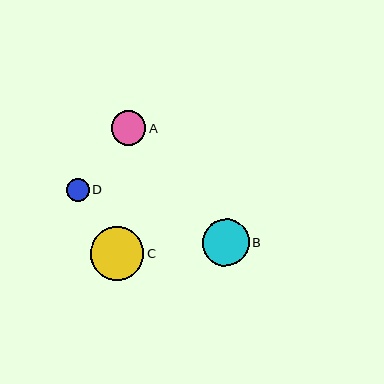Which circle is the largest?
Circle C is the largest with a size of approximately 53 pixels.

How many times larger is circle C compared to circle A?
Circle C is approximately 1.5 times the size of circle A.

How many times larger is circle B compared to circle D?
Circle B is approximately 2.1 times the size of circle D.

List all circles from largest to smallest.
From largest to smallest: C, B, A, D.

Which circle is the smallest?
Circle D is the smallest with a size of approximately 22 pixels.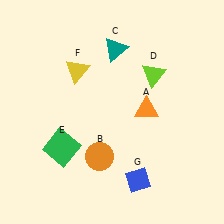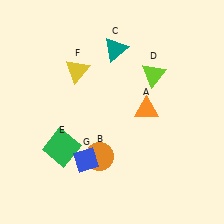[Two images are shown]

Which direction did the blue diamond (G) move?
The blue diamond (G) moved left.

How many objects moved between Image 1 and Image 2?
1 object moved between the two images.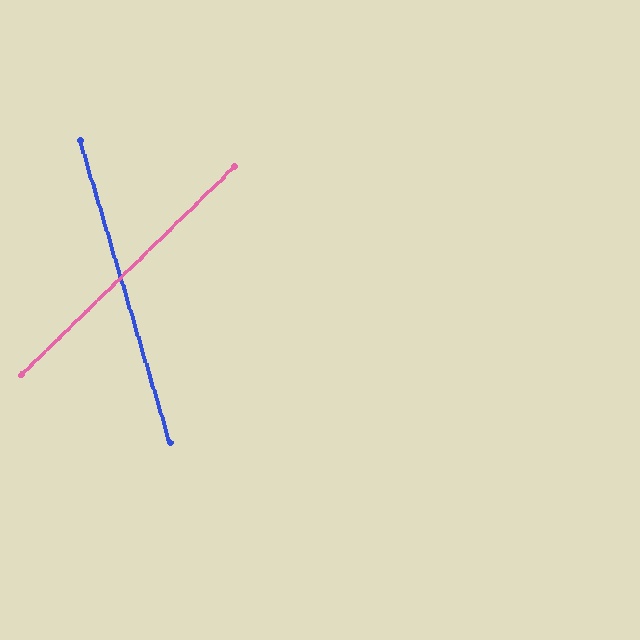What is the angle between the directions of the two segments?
Approximately 62 degrees.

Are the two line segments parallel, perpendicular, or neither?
Neither parallel nor perpendicular — they differ by about 62°.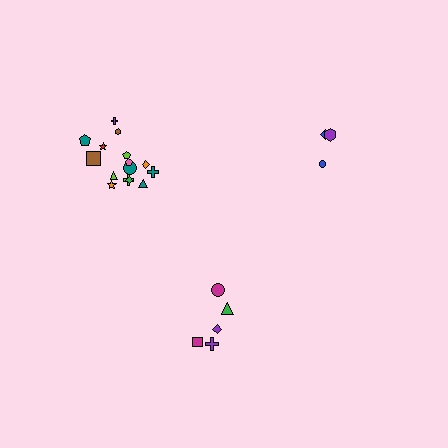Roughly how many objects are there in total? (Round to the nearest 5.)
Roughly 25 objects in total.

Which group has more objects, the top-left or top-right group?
The top-left group.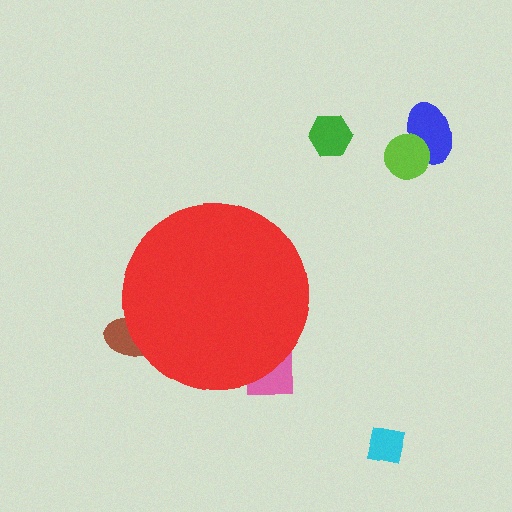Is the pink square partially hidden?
Yes, the pink square is partially hidden behind the red circle.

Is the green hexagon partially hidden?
No, the green hexagon is fully visible.